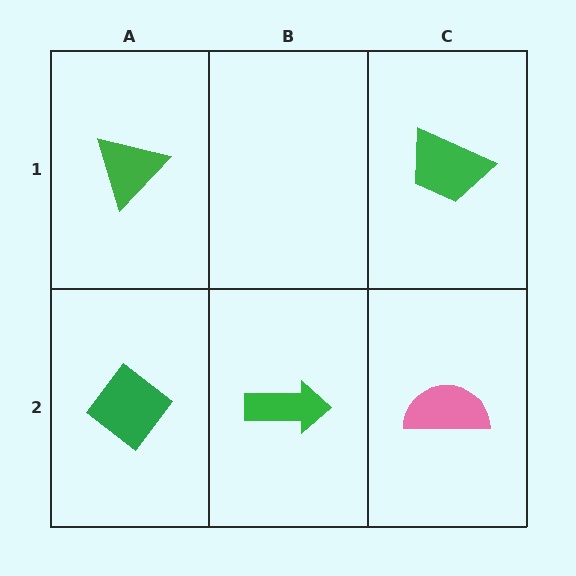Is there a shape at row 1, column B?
No, that cell is empty.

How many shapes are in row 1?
2 shapes.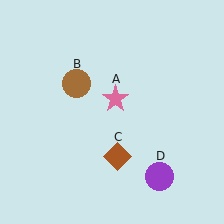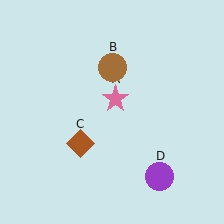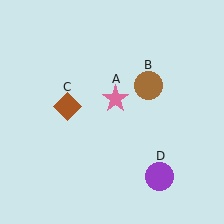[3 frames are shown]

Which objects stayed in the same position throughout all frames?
Pink star (object A) and purple circle (object D) remained stationary.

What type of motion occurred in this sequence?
The brown circle (object B), brown diamond (object C) rotated clockwise around the center of the scene.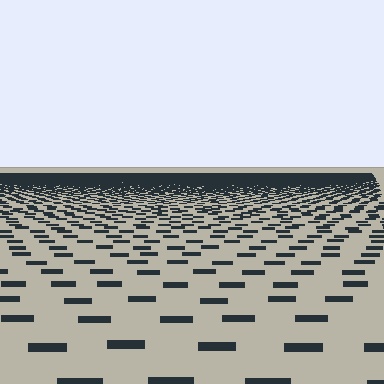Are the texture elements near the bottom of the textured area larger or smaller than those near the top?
Larger. Near the bottom, elements are closer to the viewer and appear at a bigger on-screen size.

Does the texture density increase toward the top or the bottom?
Density increases toward the top.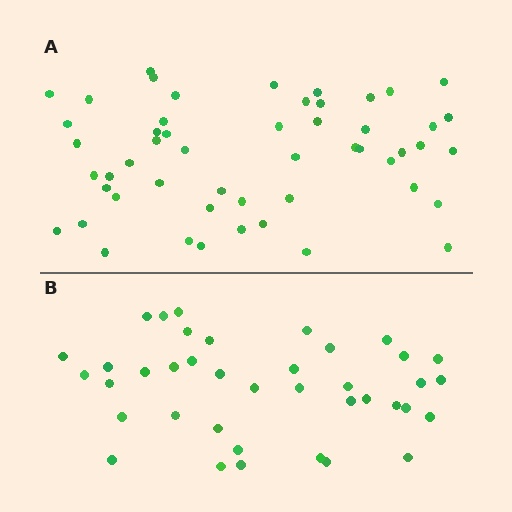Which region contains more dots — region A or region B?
Region A (the top region) has more dots.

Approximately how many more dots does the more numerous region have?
Region A has approximately 15 more dots than region B.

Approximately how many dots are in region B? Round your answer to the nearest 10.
About 40 dots. (The exact count is 39, which rounds to 40.)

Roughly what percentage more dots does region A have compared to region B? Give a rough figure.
About 35% more.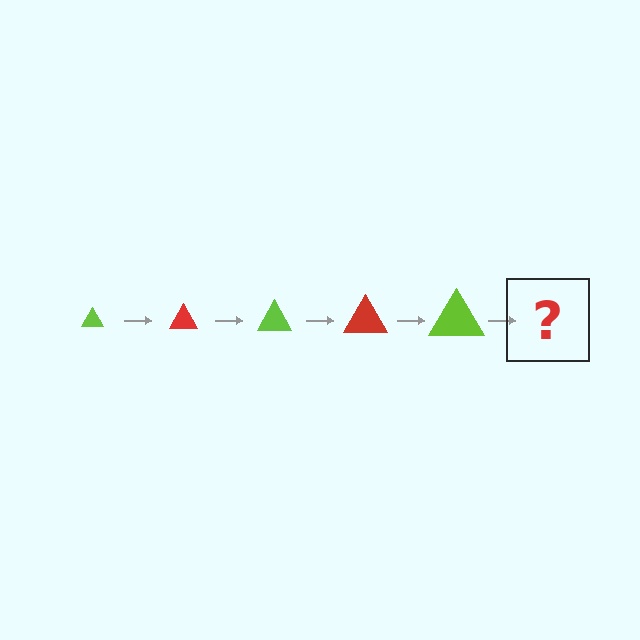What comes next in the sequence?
The next element should be a red triangle, larger than the previous one.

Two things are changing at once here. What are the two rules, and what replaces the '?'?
The two rules are that the triangle grows larger each step and the color cycles through lime and red. The '?' should be a red triangle, larger than the previous one.